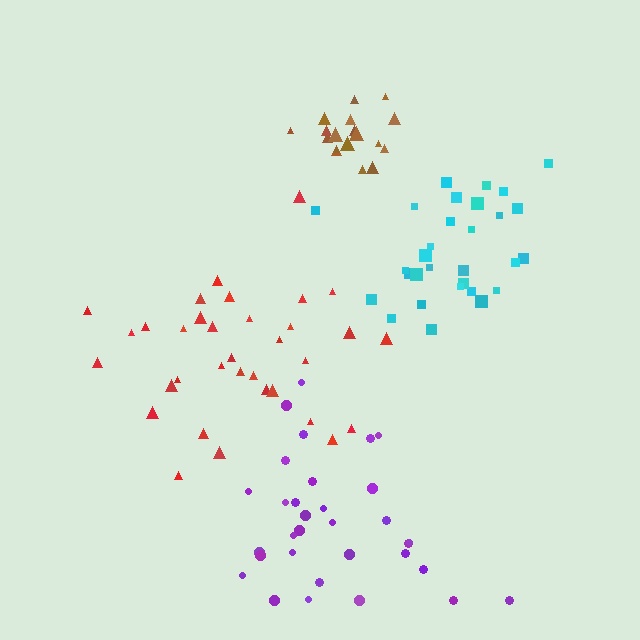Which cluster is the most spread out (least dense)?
Red.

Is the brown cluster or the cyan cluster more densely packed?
Brown.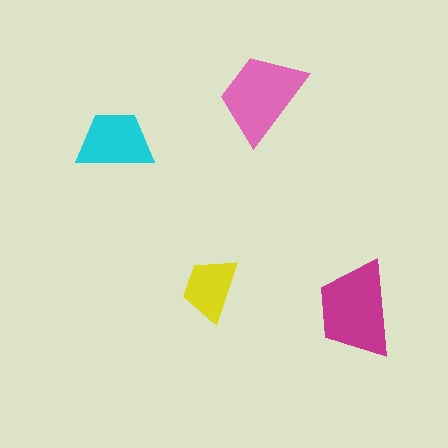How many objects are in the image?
There are 4 objects in the image.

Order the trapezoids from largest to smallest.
the magenta one, the pink one, the cyan one, the yellow one.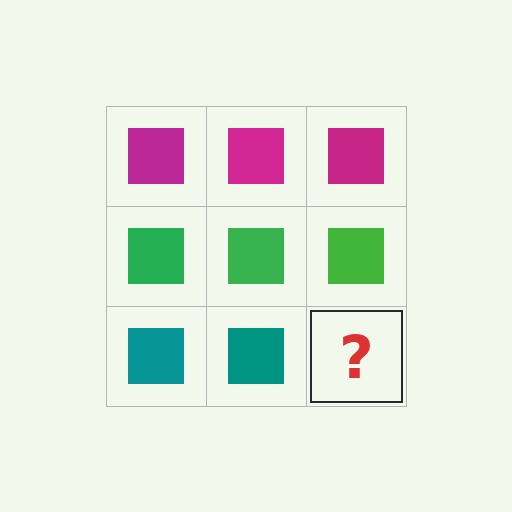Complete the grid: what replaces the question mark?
The question mark should be replaced with a teal square.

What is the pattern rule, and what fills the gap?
The rule is that each row has a consistent color. The gap should be filled with a teal square.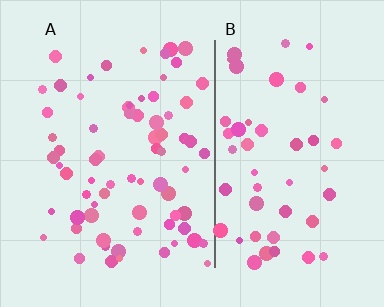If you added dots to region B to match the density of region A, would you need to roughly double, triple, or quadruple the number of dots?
Approximately double.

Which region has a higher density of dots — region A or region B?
A (the left).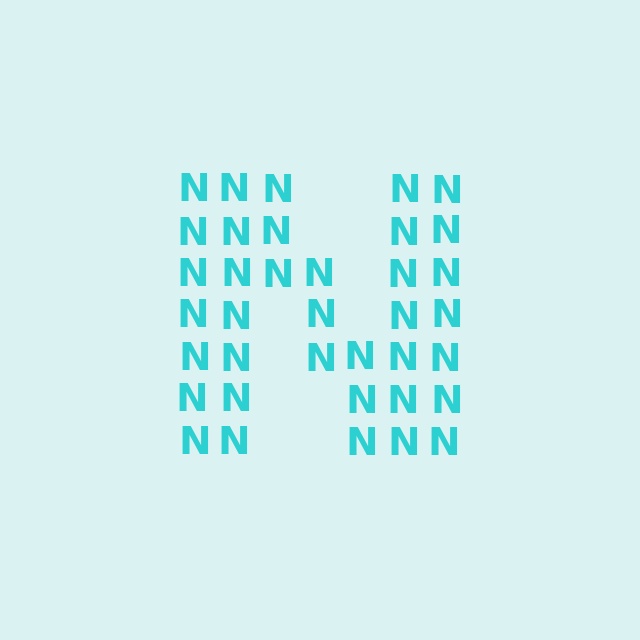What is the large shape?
The large shape is the letter N.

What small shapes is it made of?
It is made of small letter N's.